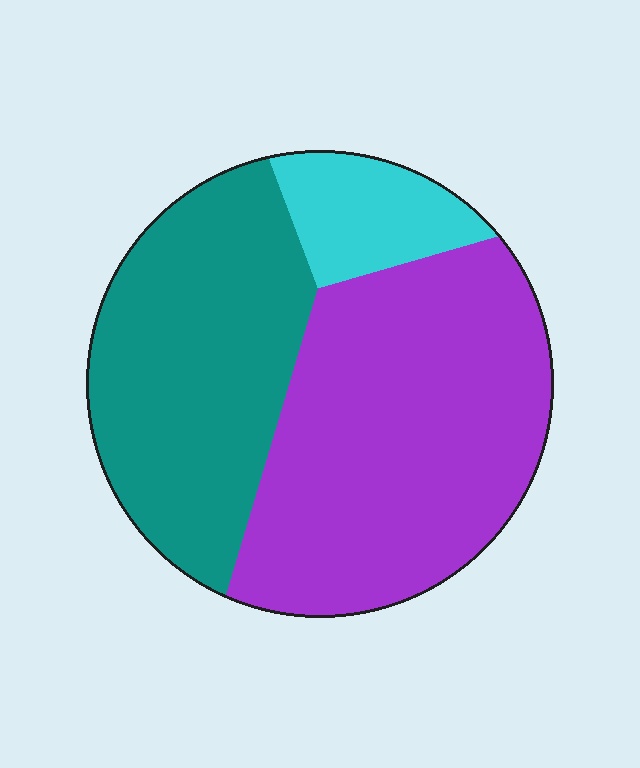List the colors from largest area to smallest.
From largest to smallest: purple, teal, cyan.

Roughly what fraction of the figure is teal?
Teal covers about 40% of the figure.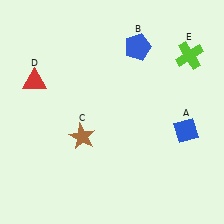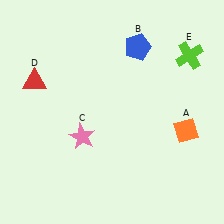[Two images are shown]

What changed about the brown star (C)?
In Image 1, C is brown. In Image 2, it changed to pink.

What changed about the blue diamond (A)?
In Image 1, A is blue. In Image 2, it changed to orange.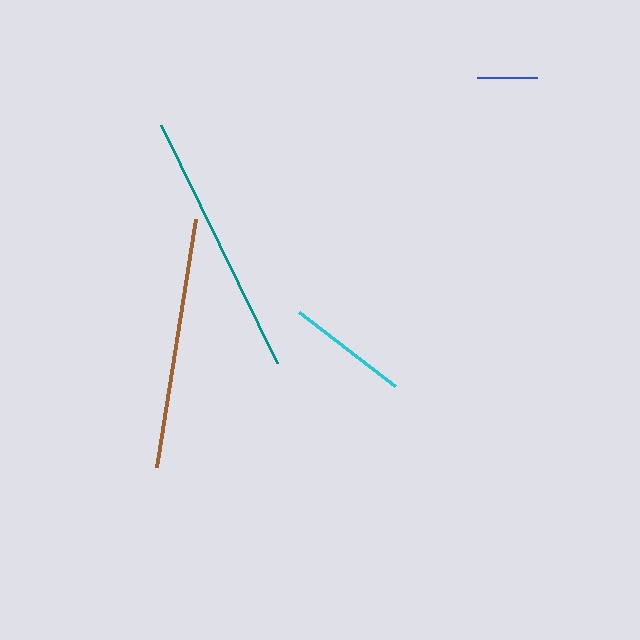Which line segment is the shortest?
The blue line is the shortest at approximately 60 pixels.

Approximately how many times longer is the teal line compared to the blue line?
The teal line is approximately 4.4 times the length of the blue line.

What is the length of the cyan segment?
The cyan segment is approximately 120 pixels long.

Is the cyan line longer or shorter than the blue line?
The cyan line is longer than the blue line.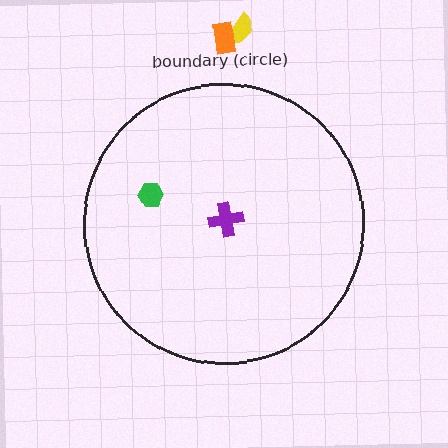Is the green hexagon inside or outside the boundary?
Inside.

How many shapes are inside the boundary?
2 inside, 2 outside.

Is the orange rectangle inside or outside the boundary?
Outside.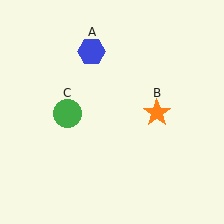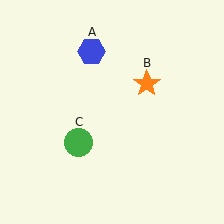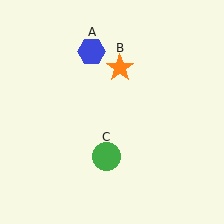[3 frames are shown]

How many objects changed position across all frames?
2 objects changed position: orange star (object B), green circle (object C).